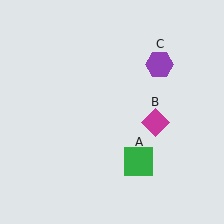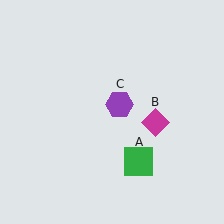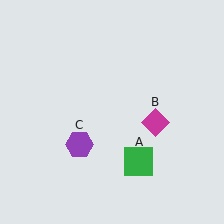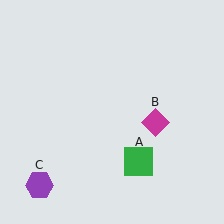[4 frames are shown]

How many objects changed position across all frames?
1 object changed position: purple hexagon (object C).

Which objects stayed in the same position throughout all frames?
Green square (object A) and magenta diamond (object B) remained stationary.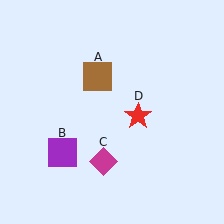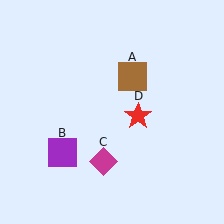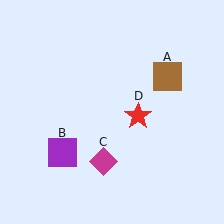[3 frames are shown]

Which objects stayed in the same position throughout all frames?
Purple square (object B) and magenta diamond (object C) and red star (object D) remained stationary.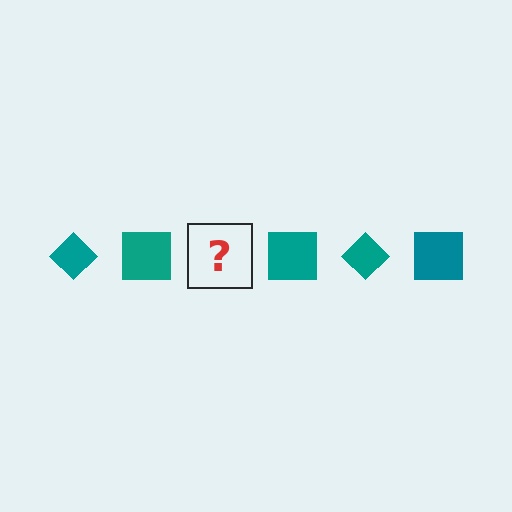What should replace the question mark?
The question mark should be replaced with a teal diamond.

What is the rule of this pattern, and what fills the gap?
The rule is that the pattern cycles through diamond, square shapes in teal. The gap should be filled with a teal diamond.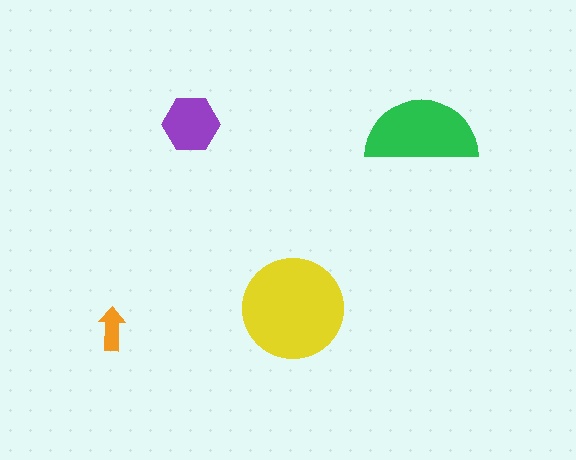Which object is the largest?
The yellow circle.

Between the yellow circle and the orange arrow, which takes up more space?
The yellow circle.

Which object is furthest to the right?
The green semicircle is rightmost.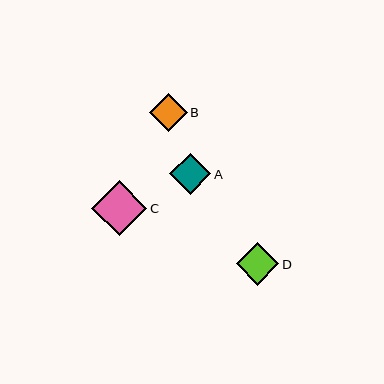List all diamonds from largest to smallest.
From largest to smallest: C, D, A, B.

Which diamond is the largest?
Diamond C is the largest with a size of approximately 55 pixels.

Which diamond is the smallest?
Diamond B is the smallest with a size of approximately 38 pixels.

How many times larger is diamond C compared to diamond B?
Diamond C is approximately 1.4 times the size of diamond B.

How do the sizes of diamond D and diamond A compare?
Diamond D and diamond A are approximately the same size.